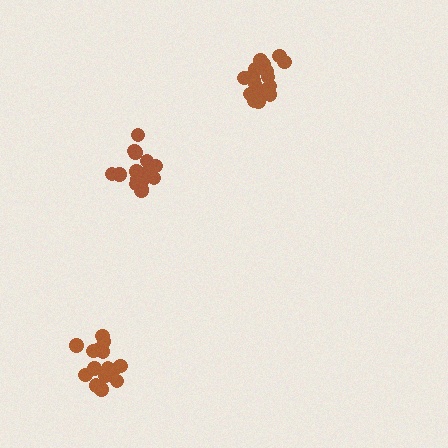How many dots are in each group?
Group 1: 16 dots, Group 2: 17 dots, Group 3: 19 dots (52 total).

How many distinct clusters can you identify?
There are 3 distinct clusters.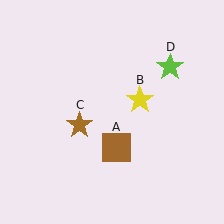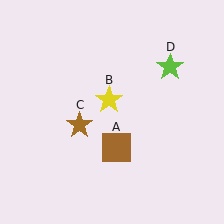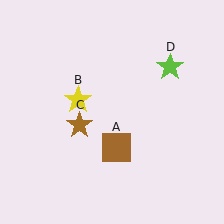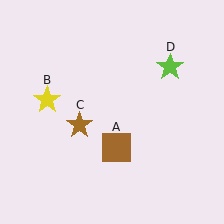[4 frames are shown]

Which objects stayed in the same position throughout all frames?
Brown square (object A) and brown star (object C) and lime star (object D) remained stationary.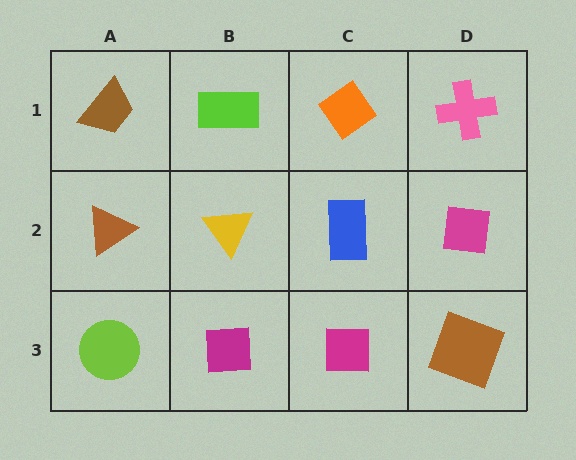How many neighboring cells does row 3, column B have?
3.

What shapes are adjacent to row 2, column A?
A brown trapezoid (row 1, column A), a lime circle (row 3, column A), a yellow triangle (row 2, column B).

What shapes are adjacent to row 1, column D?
A magenta square (row 2, column D), an orange diamond (row 1, column C).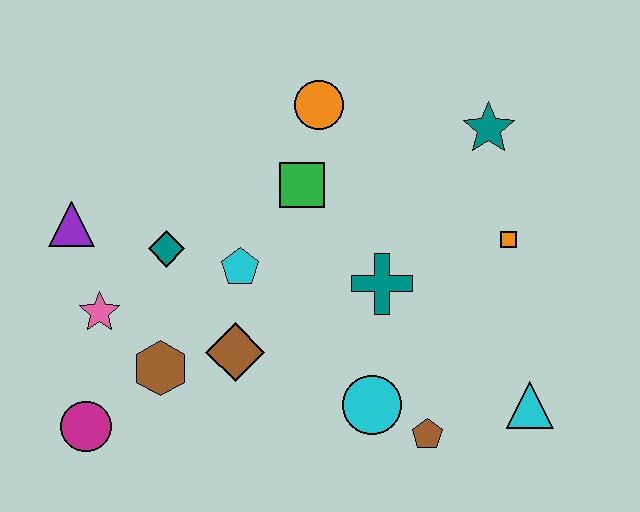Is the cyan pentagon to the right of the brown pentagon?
No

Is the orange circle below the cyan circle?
No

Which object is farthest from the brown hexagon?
The teal star is farthest from the brown hexagon.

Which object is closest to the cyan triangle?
The brown pentagon is closest to the cyan triangle.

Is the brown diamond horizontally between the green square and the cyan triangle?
No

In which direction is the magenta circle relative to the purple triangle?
The magenta circle is below the purple triangle.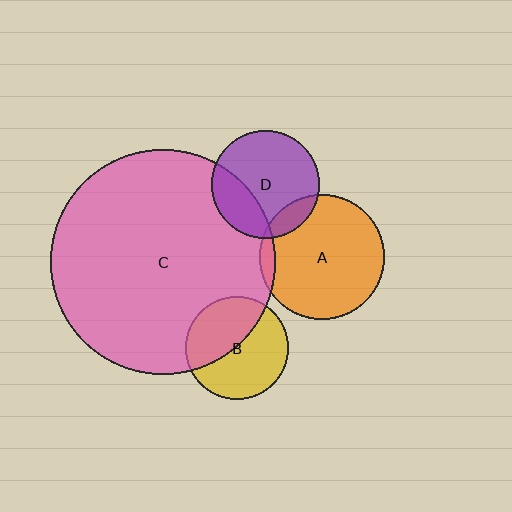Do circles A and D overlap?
Yes.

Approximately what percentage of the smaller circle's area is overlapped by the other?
Approximately 15%.